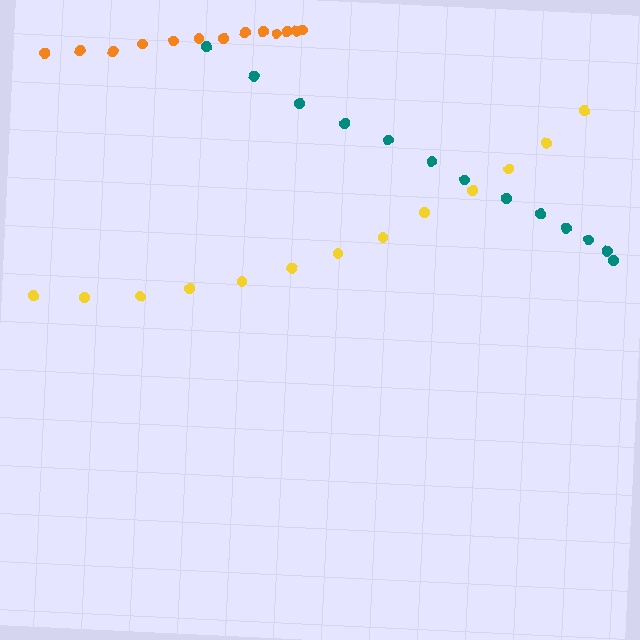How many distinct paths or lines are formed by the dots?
There are 3 distinct paths.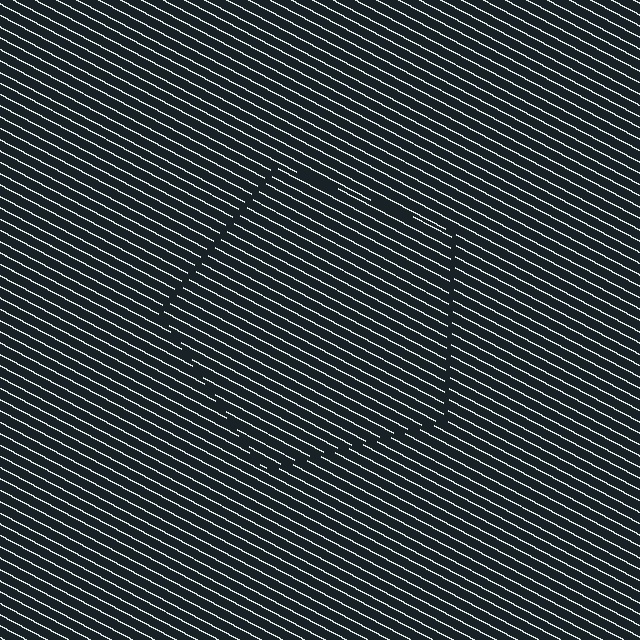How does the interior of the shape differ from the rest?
The interior of the shape contains the same grating, shifted by half a period — the contour is defined by the phase discontinuity where line-ends from the inner and outer gratings abut.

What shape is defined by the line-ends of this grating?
An illusory pentagon. The interior of the shape contains the same grating, shifted by half a period — the contour is defined by the phase discontinuity where line-ends from the inner and outer gratings abut.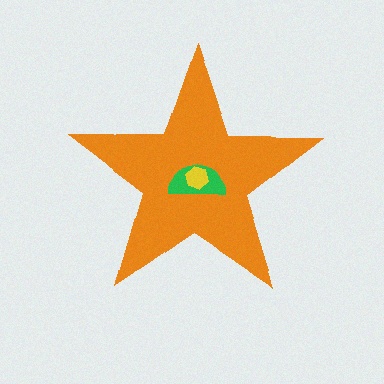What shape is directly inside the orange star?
The green semicircle.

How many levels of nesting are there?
3.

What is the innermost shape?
The yellow hexagon.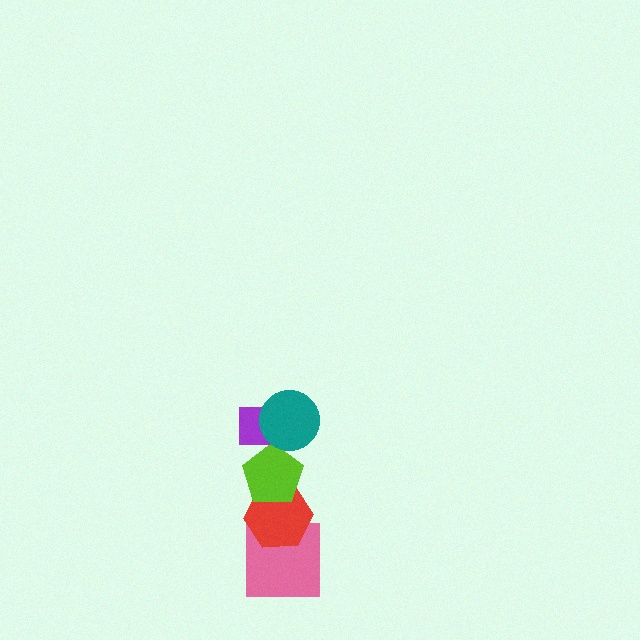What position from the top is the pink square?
The pink square is 5th from the top.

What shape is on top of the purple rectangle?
The teal circle is on top of the purple rectangle.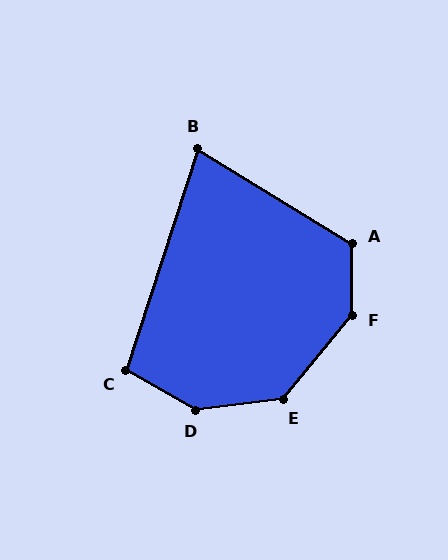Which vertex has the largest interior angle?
D, at approximately 143 degrees.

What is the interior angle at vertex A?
Approximately 122 degrees (obtuse).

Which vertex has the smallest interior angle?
B, at approximately 77 degrees.